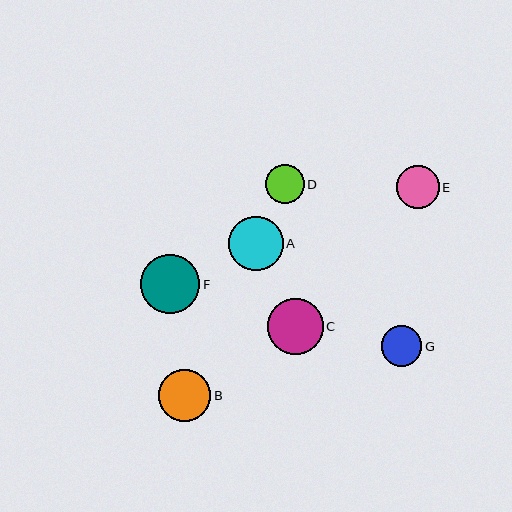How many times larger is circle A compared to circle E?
Circle A is approximately 1.3 times the size of circle E.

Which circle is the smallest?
Circle D is the smallest with a size of approximately 39 pixels.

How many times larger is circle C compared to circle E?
Circle C is approximately 1.3 times the size of circle E.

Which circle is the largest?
Circle F is the largest with a size of approximately 59 pixels.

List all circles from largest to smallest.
From largest to smallest: F, C, A, B, E, G, D.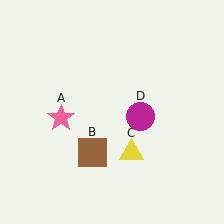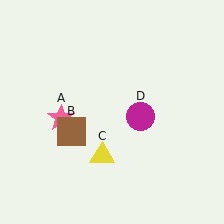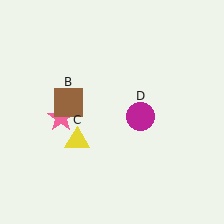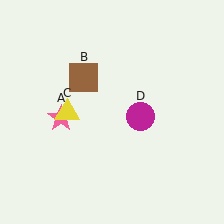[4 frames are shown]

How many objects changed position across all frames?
2 objects changed position: brown square (object B), yellow triangle (object C).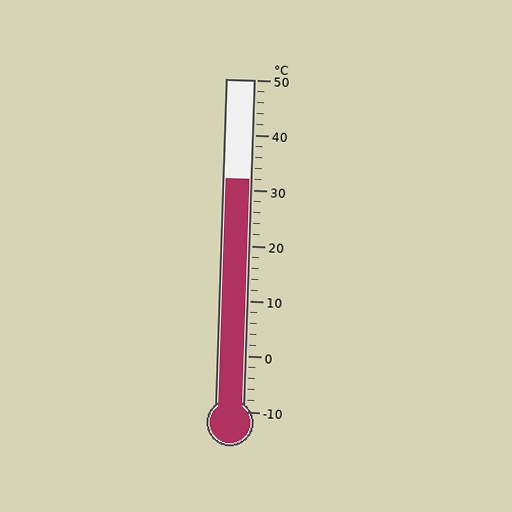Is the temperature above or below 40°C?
The temperature is below 40°C.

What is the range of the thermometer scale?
The thermometer scale ranges from -10°C to 50°C.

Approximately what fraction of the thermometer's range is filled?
The thermometer is filled to approximately 70% of its range.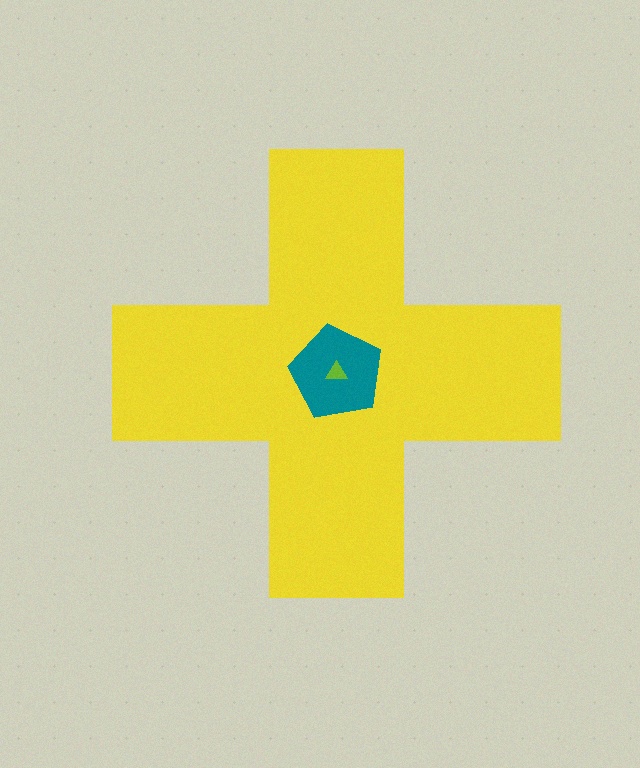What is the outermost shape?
The yellow cross.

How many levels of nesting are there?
3.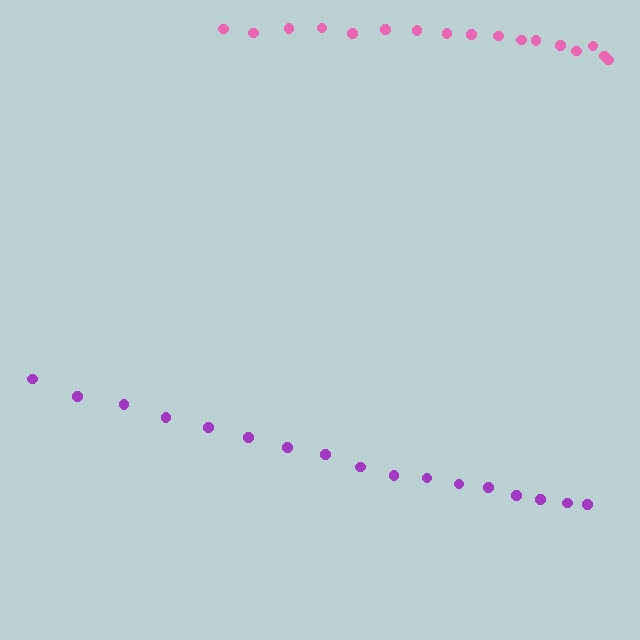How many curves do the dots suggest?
There are 2 distinct paths.